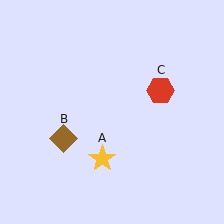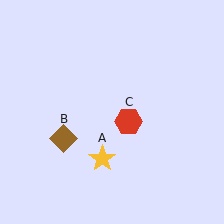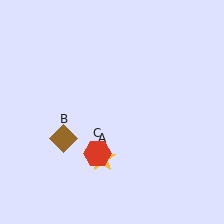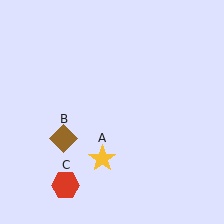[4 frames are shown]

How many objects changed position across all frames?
1 object changed position: red hexagon (object C).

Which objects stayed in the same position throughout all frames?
Yellow star (object A) and brown diamond (object B) remained stationary.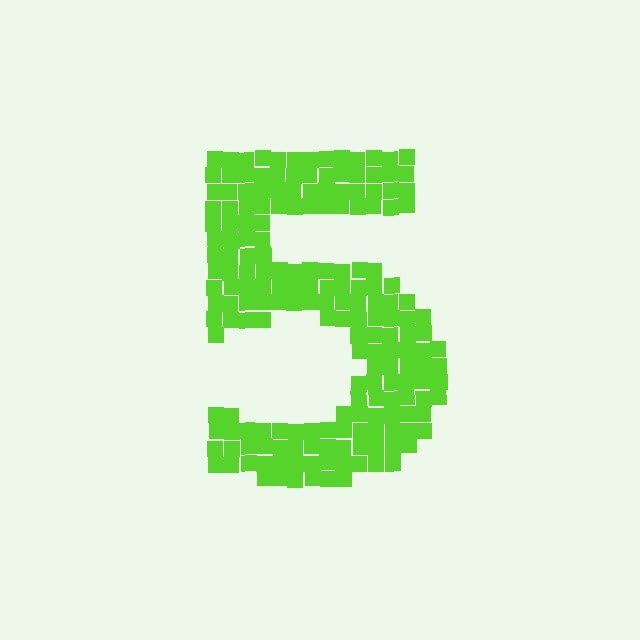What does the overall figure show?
The overall figure shows the digit 5.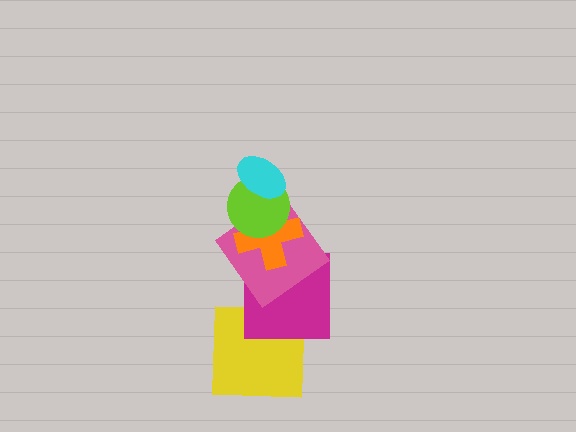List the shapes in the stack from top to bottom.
From top to bottom: the cyan ellipse, the lime circle, the orange cross, the pink diamond, the magenta square, the yellow square.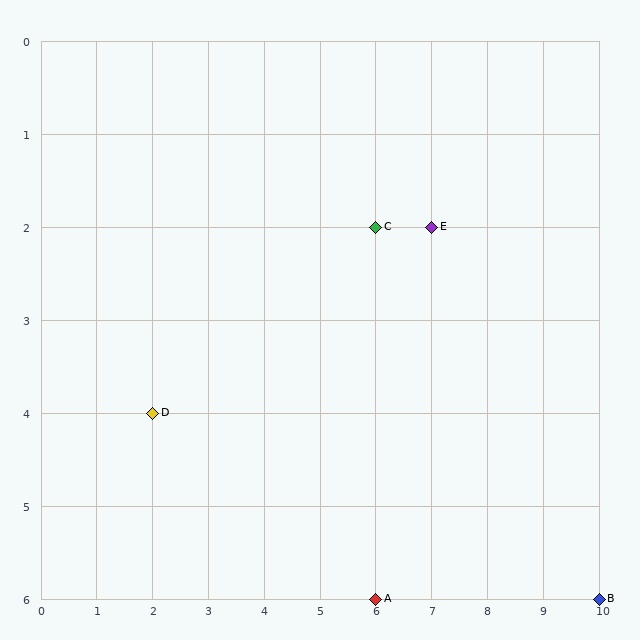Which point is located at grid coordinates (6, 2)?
Point C is at (6, 2).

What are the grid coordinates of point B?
Point B is at grid coordinates (10, 6).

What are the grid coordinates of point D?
Point D is at grid coordinates (2, 4).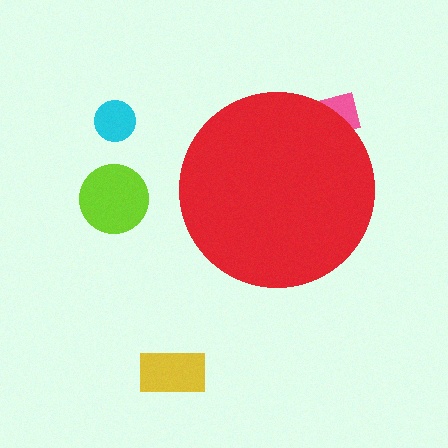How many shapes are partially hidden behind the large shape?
1 shape is partially hidden.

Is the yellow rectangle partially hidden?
No, the yellow rectangle is fully visible.